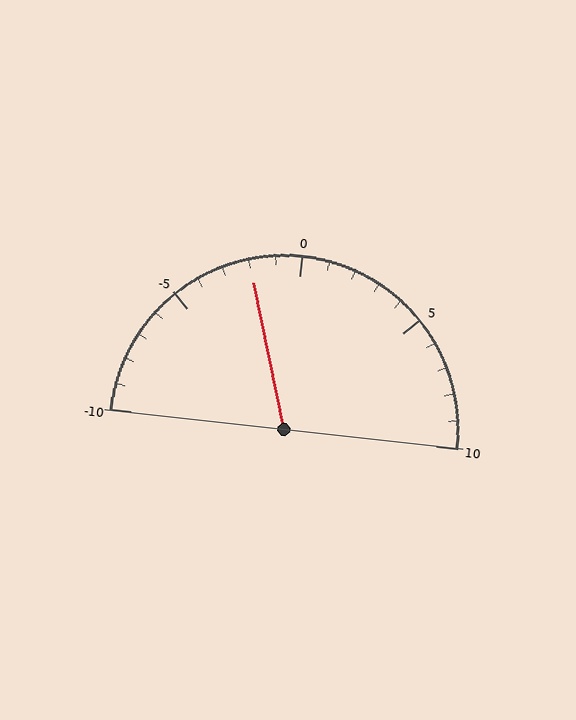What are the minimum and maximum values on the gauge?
The gauge ranges from -10 to 10.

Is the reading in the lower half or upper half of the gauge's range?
The reading is in the lower half of the range (-10 to 10).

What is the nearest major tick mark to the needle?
The nearest major tick mark is 0.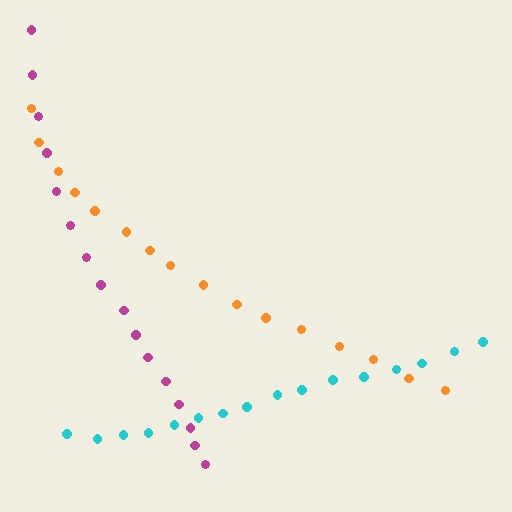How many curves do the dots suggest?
There are 3 distinct paths.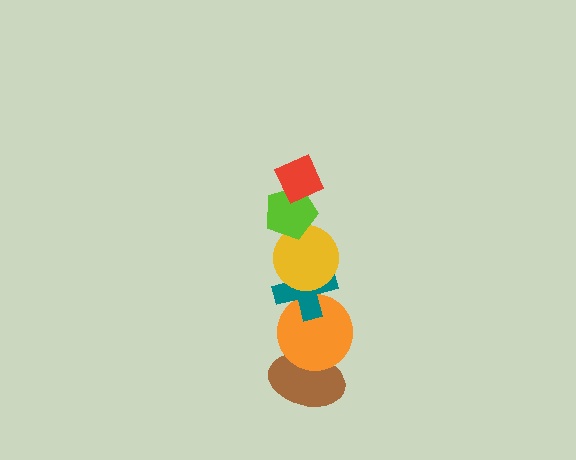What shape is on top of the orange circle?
The teal cross is on top of the orange circle.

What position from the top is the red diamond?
The red diamond is 1st from the top.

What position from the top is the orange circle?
The orange circle is 5th from the top.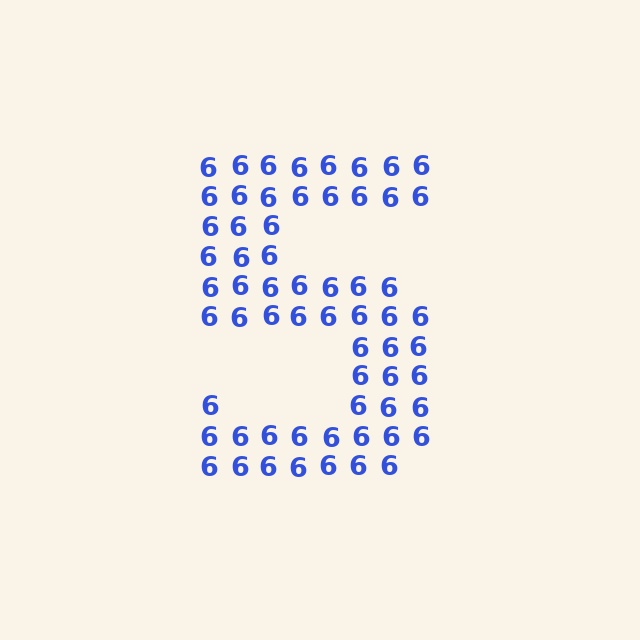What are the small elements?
The small elements are digit 6's.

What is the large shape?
The large shape is the digit 5.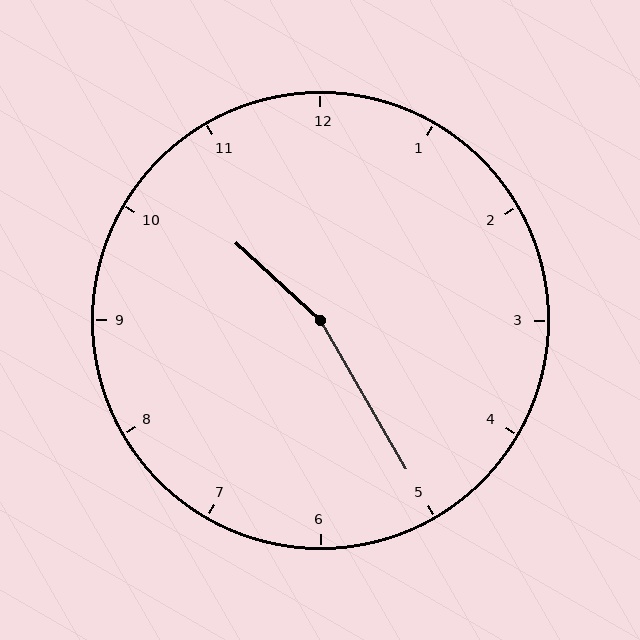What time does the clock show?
10:25.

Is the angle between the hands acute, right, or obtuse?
It is obtuse.